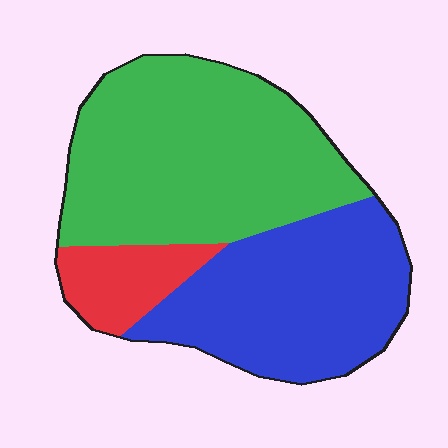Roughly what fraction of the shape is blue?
Blue covers 38% of the shape.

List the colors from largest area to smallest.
From largest to smallest: green, blue, red.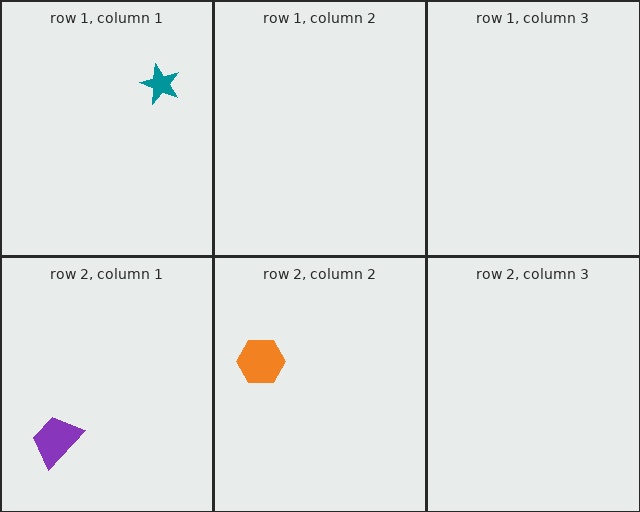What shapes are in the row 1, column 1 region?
The teal star.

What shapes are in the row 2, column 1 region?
The purple trapezoid.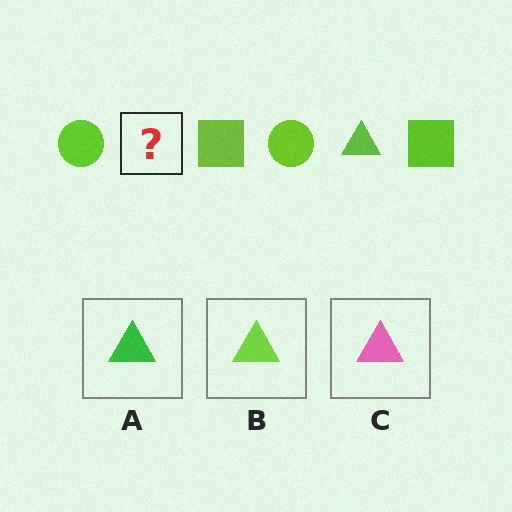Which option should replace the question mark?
Option B.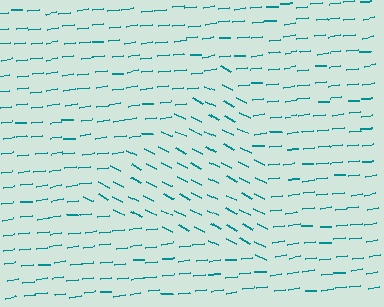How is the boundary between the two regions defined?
The boundary is defined purely by a change in line orientation (approximately 33 degrees difference). All lines are the same color and thickness.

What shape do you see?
I see a triangle.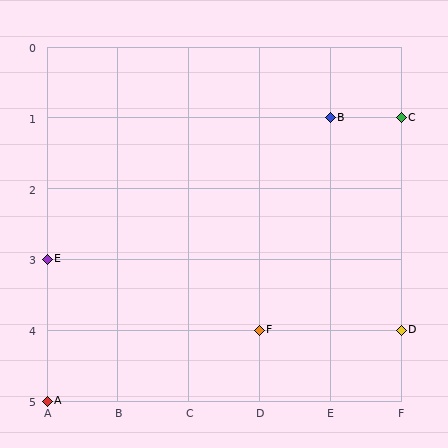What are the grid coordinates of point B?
Point B is at grid coordinates (E, 1).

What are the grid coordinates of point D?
Point D is at grid coordinates (F, 4).